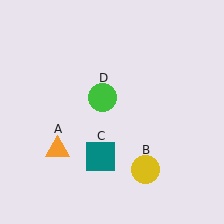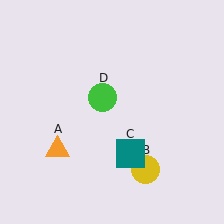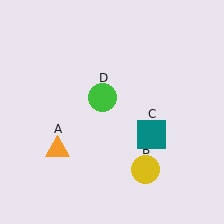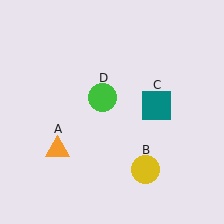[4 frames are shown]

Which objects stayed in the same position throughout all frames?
Orange triangle (object A) and yellow circle (object B) and green circle (object D) remained stationary.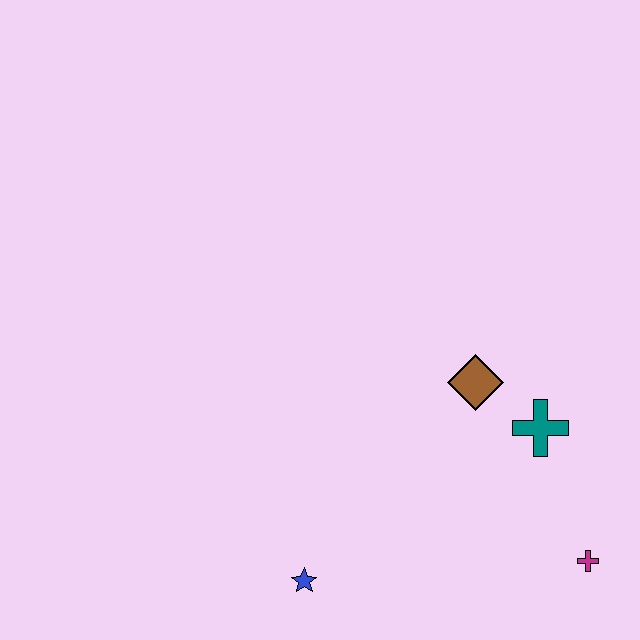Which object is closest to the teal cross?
The brown diamond is closest to the teal cross.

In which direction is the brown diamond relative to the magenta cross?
The brown diamond is above the magenta cross.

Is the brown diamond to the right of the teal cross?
No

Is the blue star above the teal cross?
No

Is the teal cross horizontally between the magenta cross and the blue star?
Yes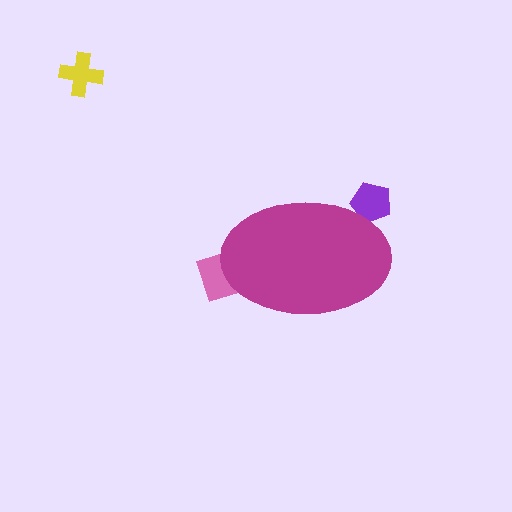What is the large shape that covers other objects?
A magenta ellipse.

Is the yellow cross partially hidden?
No, the yellow cross is fully visible.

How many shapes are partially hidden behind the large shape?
2 shapes are partially hidden.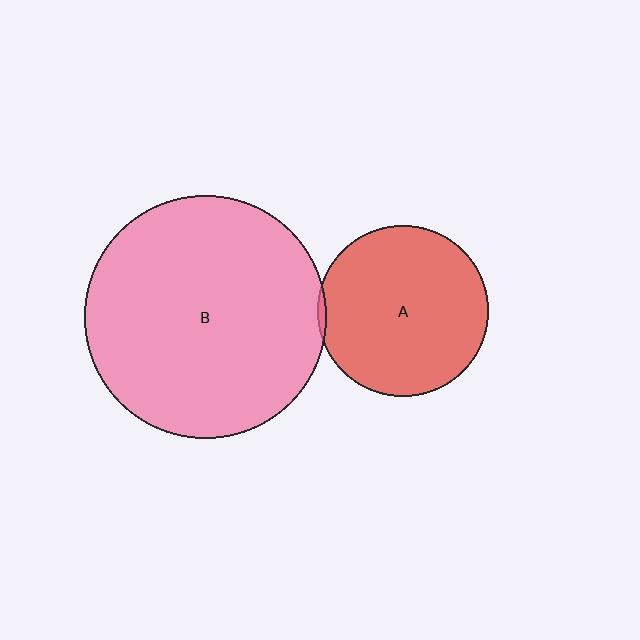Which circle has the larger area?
Circle B (pink).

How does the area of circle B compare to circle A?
Approximately 2.0 times.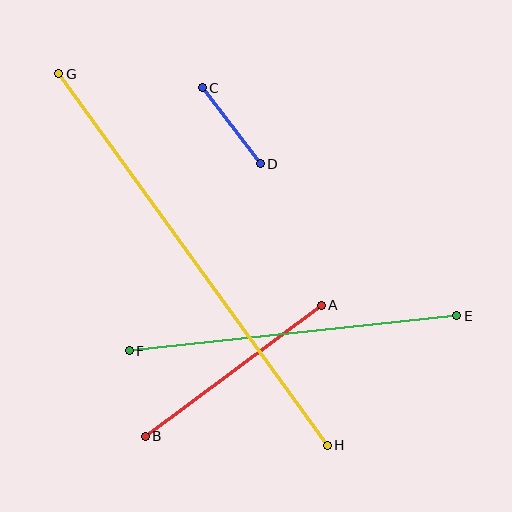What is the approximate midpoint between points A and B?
The midpoint is at approximately (233, 371) pixels.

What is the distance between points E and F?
The distance is approximately 330 pixels.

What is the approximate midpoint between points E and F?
The midpoint is at approximately (293, 333) pixels.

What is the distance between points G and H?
The distance is approximately 458 pixels.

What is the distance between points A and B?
The distance is approximately 220 pixels.